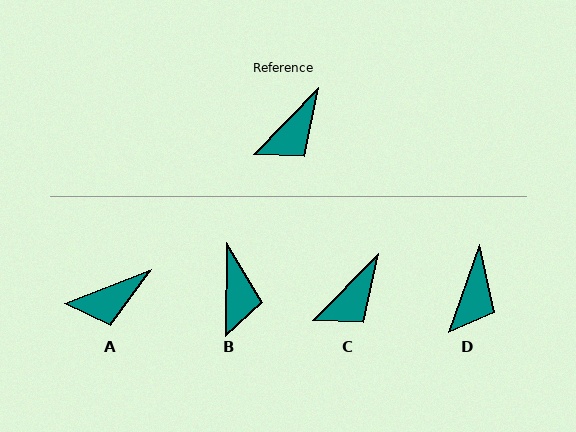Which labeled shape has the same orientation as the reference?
C.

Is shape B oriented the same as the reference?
No, it is off by about 43 degrees.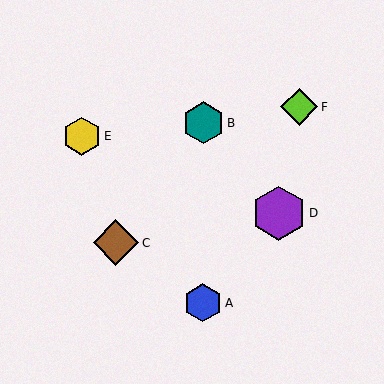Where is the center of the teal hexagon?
The center of the teal hexagon is at (203, 123).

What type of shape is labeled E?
Shape E is a yellow hexagon.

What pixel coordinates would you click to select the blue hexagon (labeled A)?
Click at (203, 303) to select the blue hexagon A.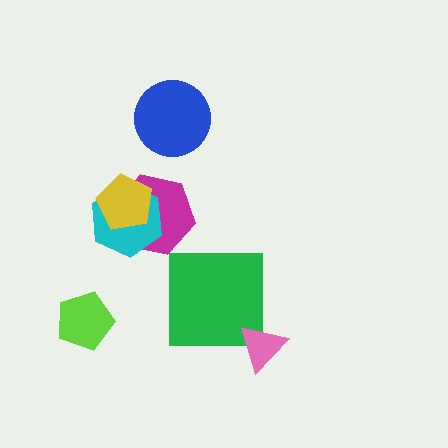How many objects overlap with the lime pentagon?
0 objects overlap with the lime pentagon.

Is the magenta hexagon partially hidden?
Yes, it is partially covered by another shape.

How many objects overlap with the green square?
1 object overlaps with the green square.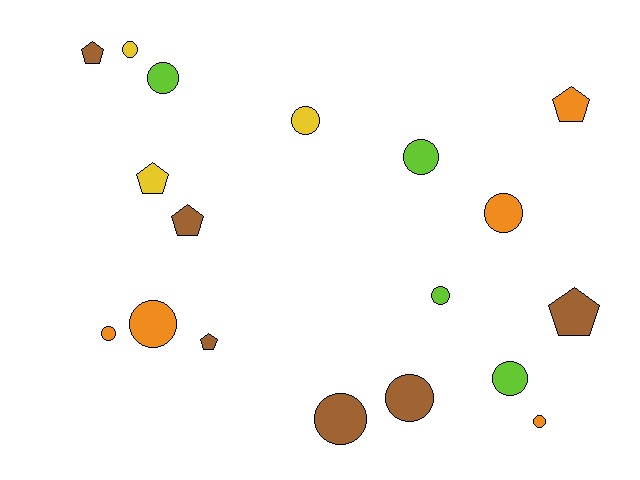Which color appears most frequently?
Brown, with 6 objects.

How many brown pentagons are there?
There are 4 brown pentagons.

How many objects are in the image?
There are 18 objects.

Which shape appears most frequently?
Circle, with 12 objects.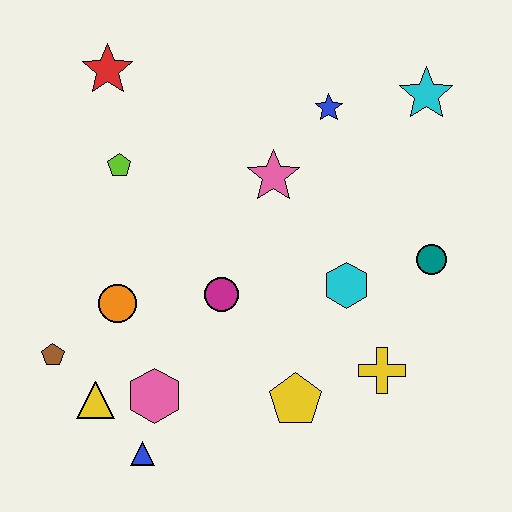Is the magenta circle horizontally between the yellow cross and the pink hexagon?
Yes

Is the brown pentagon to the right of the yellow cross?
No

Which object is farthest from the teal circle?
The brown pentagon is farthest from the teal circle.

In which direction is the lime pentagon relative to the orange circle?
The lime pentagon is above the orange circle.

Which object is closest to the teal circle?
The cyan hexagon is closest to the teal circle.